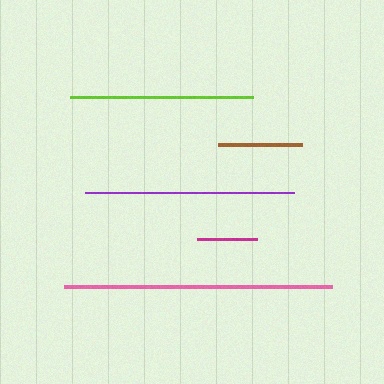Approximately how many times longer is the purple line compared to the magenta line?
The purple line is approximately 3.5 times the length of the magenta line.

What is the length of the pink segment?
The pink segment is approximately 268 pixels long.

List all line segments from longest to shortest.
From longest to shortest: pink, purple, lime, brown, magenta.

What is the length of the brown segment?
The brown segment is approximately 84 pixels long.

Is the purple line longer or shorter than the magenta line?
The purple line is longer than the magenta line.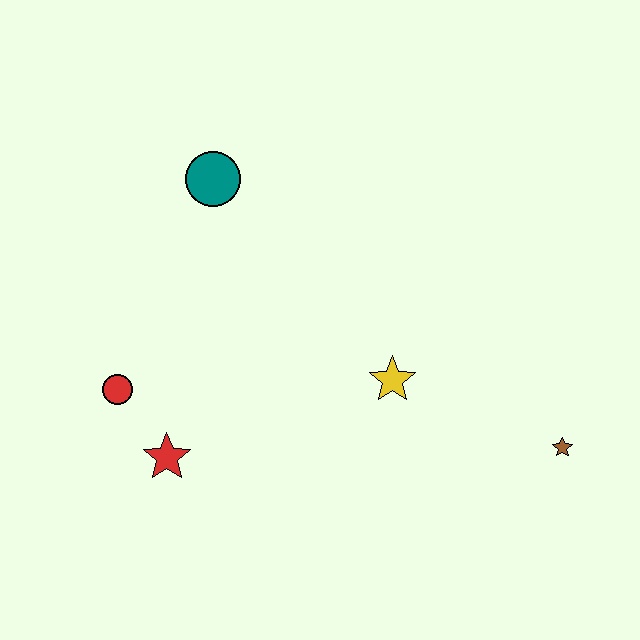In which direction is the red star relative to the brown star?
The red star is to the left of the brown star.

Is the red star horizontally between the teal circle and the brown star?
No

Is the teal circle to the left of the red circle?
No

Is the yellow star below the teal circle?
Yes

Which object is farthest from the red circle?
The brown star is farthest from the red circle.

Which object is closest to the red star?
The red circle is closest to the red star.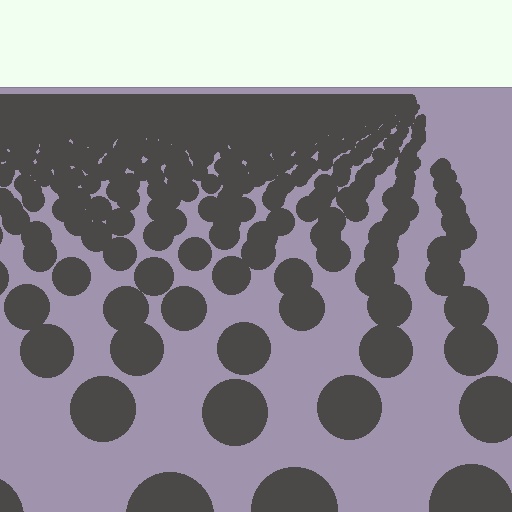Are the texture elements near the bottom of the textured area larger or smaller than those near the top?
Larger. Near the bottom, elements are closer to the viewer and appear at a bigger on-screen size.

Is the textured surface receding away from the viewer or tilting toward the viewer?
The surface is receding away from the viewer. Texture elements get smaller and denser toward the top.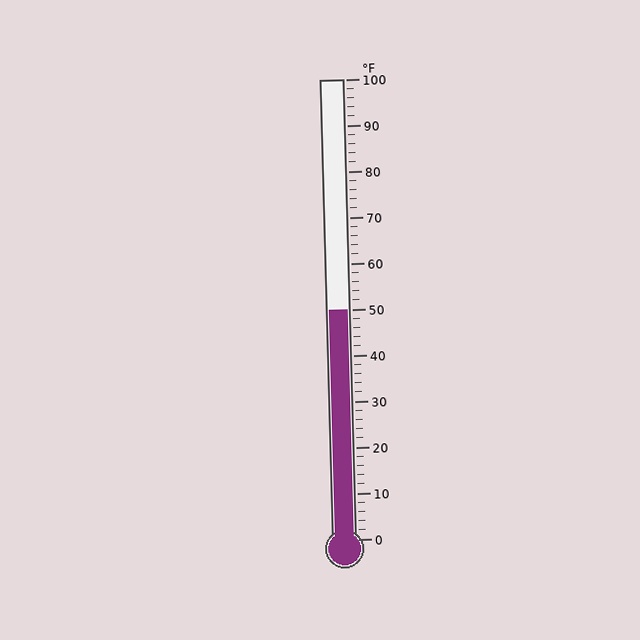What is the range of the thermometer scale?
The thermometer scale ranges from 0°F to 100°F.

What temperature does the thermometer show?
The thermometer shows approximately 50°F.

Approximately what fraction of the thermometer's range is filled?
The thermometer is filled to approximately 50% of its range.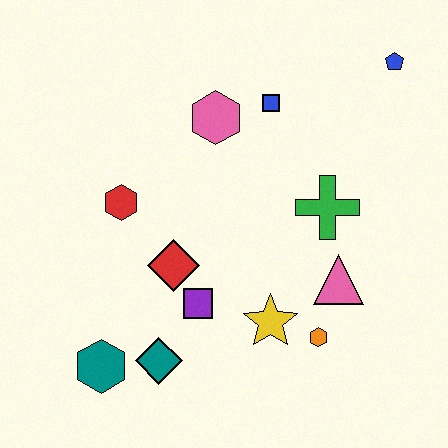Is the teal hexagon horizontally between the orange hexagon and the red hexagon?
No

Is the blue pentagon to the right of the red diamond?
Yes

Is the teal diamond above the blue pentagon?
No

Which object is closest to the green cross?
The pink triangle is closest to the green cross.